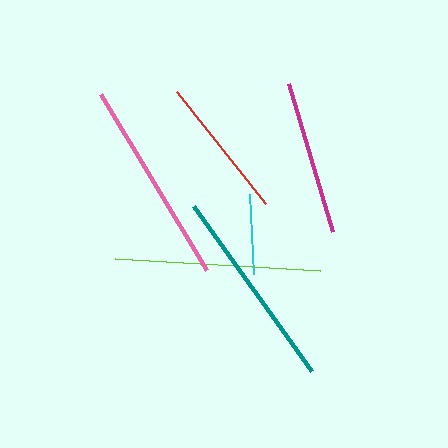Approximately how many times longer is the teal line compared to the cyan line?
The teal line is approximately 2.5 times the length of the cyan line.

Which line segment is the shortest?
The cyan line is the shortest at approximately 80 pixels.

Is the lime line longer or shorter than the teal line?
The lime line is longer than the teal line.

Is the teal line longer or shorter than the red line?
The teal line is longer than the red line.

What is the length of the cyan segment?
The cyan segment is approximately 80 pixels long.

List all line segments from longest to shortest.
From longest to shortest: pink, lime, teal, magenta, red, cyan.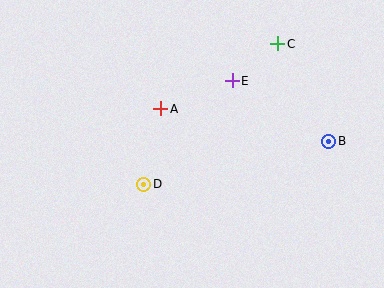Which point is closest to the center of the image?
Point A at (161, 109) is closest to the center.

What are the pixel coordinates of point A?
Point A is at (161, 109).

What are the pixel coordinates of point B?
Point B is at (329, 141).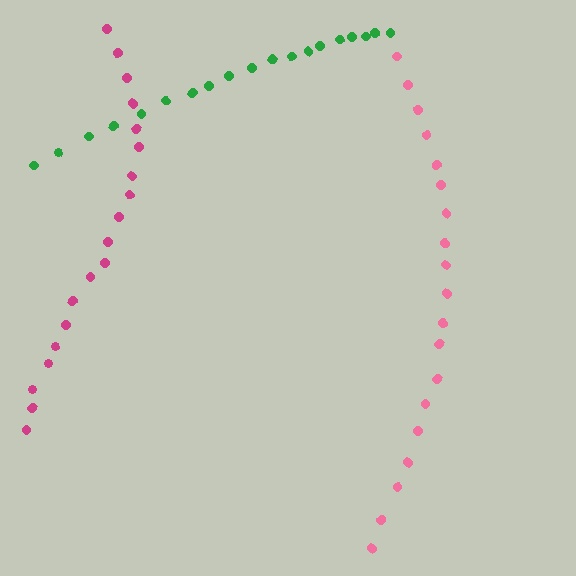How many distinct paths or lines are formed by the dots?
There are 3 distinct paths.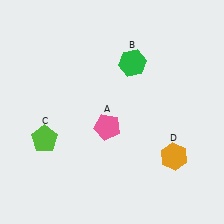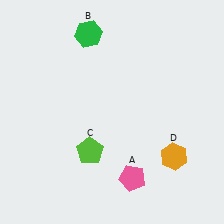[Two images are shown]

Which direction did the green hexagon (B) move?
The green hexagon (B) moved left.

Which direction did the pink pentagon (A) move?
The pink pentagon (A) moved down.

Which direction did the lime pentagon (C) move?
The lime pentagon (C) moved right.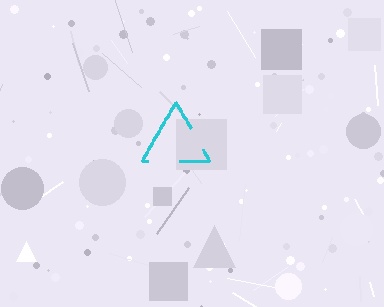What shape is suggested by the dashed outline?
The dashed outline suggests a triangle.